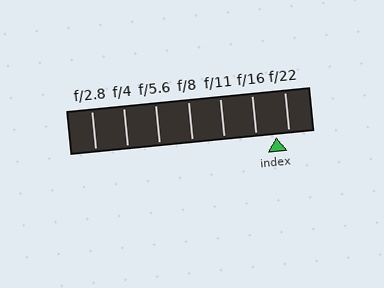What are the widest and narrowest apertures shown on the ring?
The widest aperture shown is f/2.8 and the narrowest is f/22.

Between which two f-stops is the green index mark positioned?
The index mark is between f/16 and f/22.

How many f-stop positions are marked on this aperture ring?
There are 7 f-stop positions marked.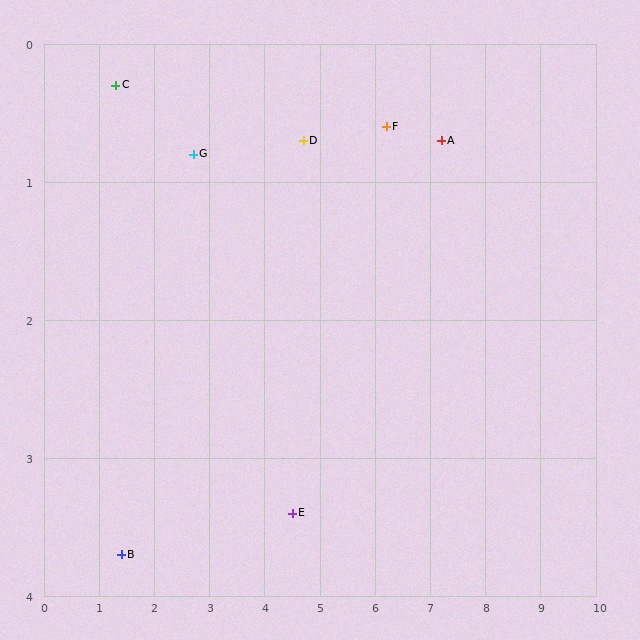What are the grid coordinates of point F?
Point F is at approximately (6.2, 0.6).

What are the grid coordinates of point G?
Point G is at approximately (2.7, 0.8).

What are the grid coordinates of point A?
Point A is at approximately (7.2, 0.7).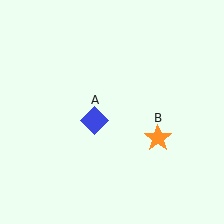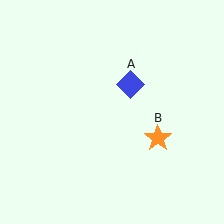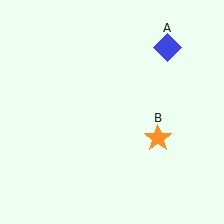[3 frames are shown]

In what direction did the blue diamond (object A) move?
The blue diamond (object A) moved up and to the right.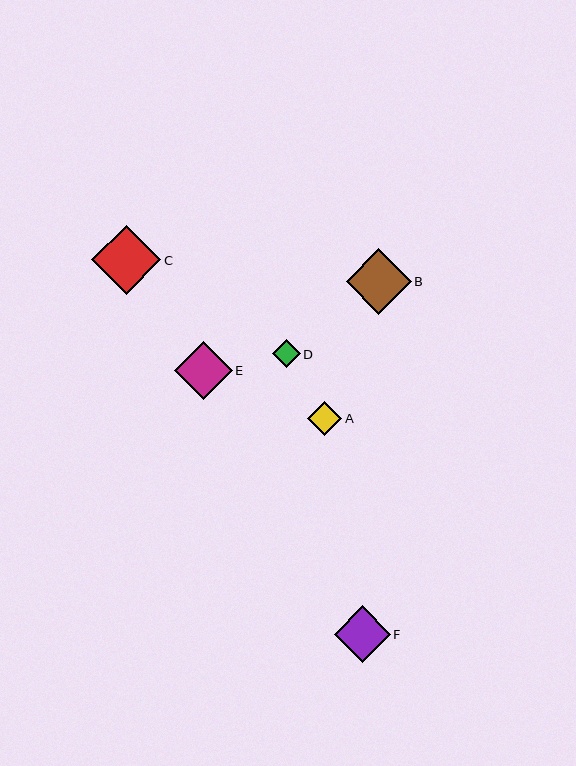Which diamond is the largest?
Diamond C is the largest with a size of approximately 69 pixels.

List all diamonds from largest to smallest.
From largest to smallest: C, B, E, F, A, D.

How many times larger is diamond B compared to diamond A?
Diamond B is approximately 1.9 times the size of diamond A.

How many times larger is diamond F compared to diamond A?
Diamond F is approximately 1.6 times the size of diamond A.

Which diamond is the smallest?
Diamond D is the smallest with a size of approximately 28 pixels.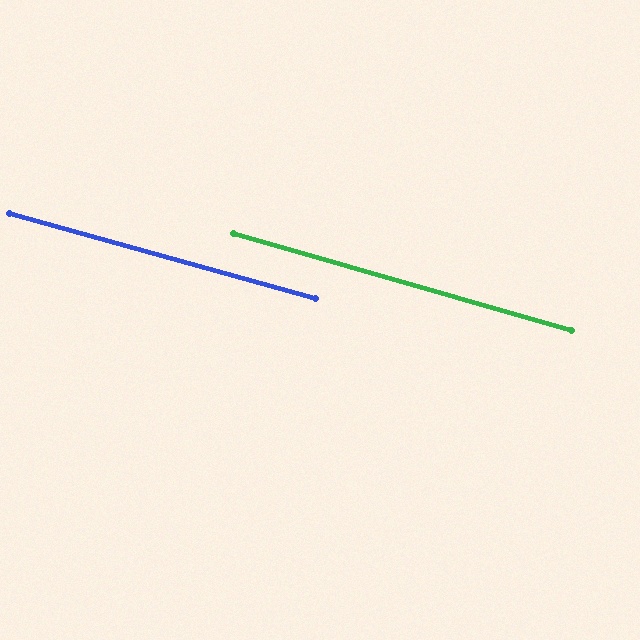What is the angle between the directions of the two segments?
Approximately 0 degrees.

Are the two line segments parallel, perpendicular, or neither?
Parallel — their directions differ by only 0.5°.